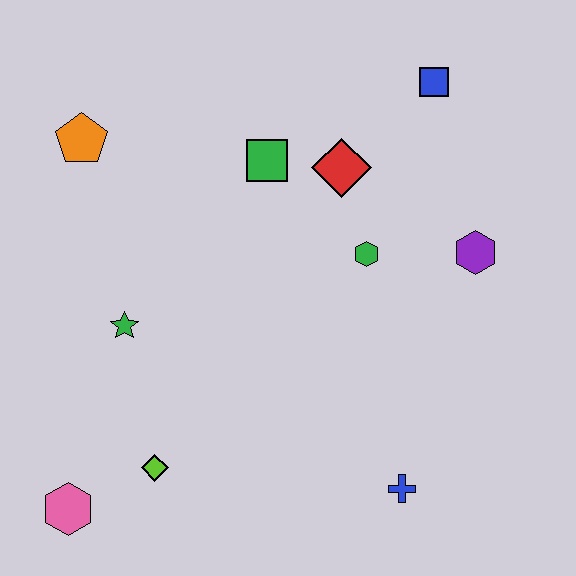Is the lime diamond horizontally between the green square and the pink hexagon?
Yes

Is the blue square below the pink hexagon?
No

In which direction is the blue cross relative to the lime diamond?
The blue cross is to the right of the lime diamond.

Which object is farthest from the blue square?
The pink hexagon is farthest from the blue square.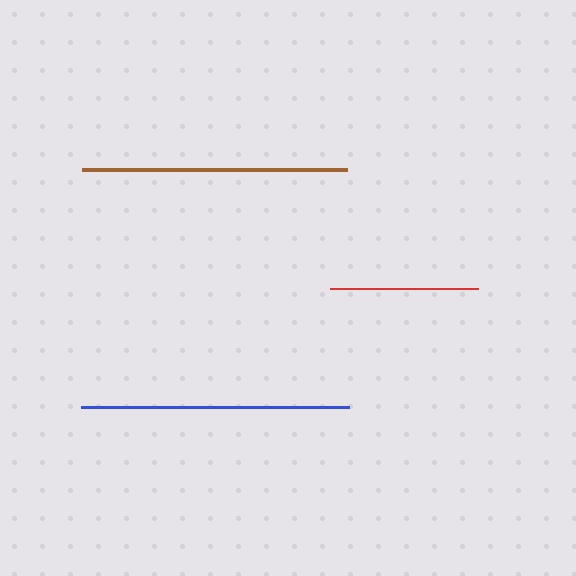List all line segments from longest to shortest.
From longest to shortest: blue, brown, red.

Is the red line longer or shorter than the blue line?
The blue line is longer than the red line.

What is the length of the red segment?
The red segment is approximately 148 pixels long.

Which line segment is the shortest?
The red line is the shortest at approximately 148 pixels.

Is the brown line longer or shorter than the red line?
The brown line is longer than the red line.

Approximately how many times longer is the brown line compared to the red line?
The brown line is approximately 1.8 times the length of the red line.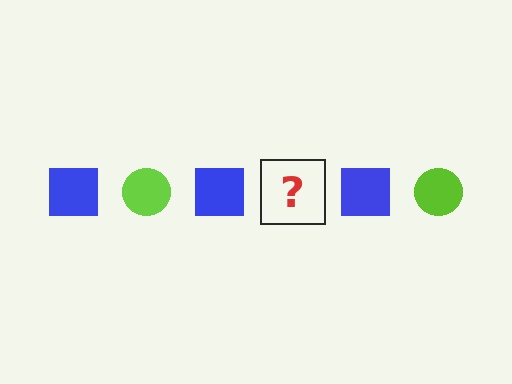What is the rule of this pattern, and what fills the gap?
The rule is that the pattern alternates between blue square and lime circle. The gap should be filled with a lime circle.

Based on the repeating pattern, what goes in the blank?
The blank should be a lime circle.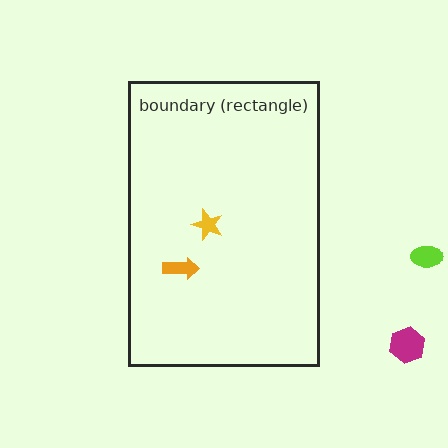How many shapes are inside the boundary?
2 inside, 2 outside.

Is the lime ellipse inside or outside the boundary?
Outside.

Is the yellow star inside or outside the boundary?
Inside.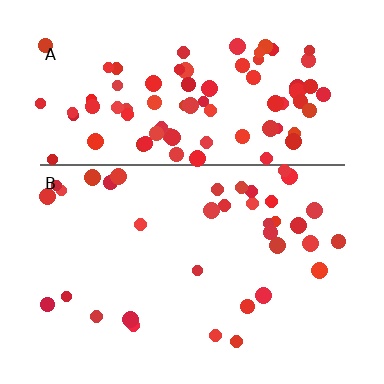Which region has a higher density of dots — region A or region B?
A (the top).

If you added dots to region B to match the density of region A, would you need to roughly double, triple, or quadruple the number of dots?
Approximately double.